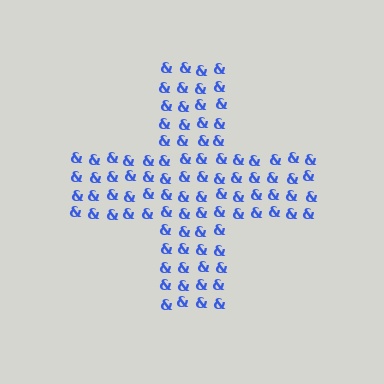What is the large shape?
The large shape is a cross.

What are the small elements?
The small elements are ampersands.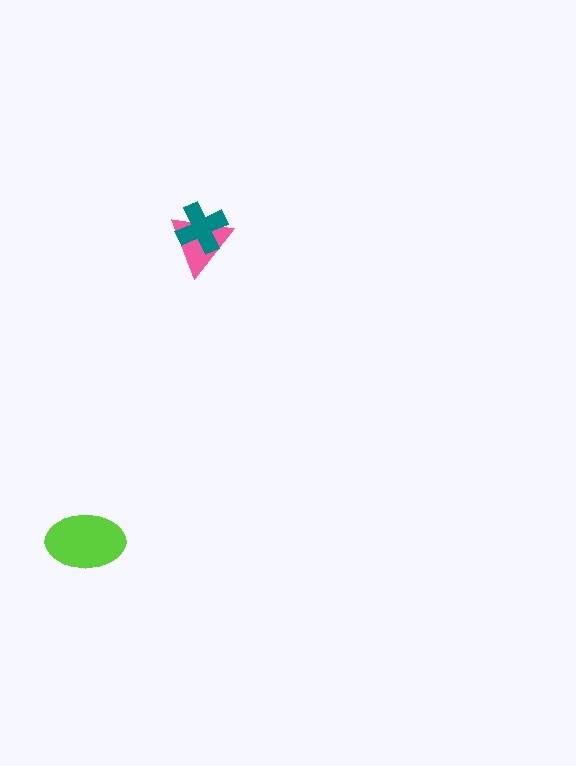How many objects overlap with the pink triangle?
1 object overlaps with the pink triangle.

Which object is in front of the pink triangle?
The teal cross is in front of the pink triangle.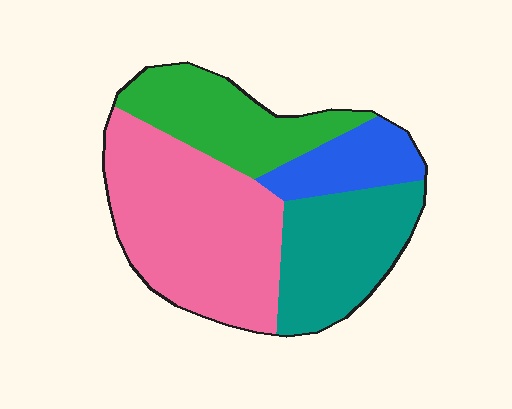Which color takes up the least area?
Blue, at roughly 15%.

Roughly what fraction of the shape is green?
Green covers 22% of the shape.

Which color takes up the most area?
Pink, at roughly 40%.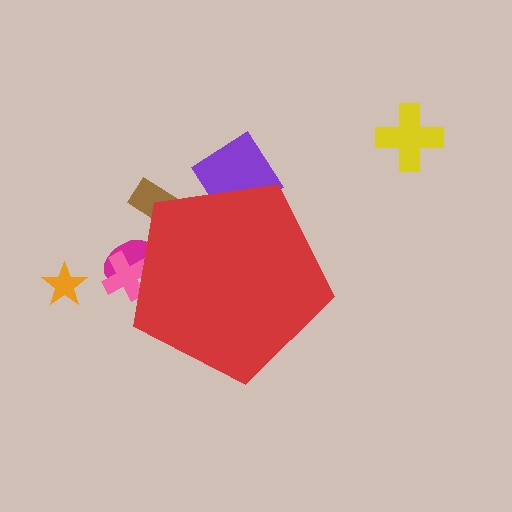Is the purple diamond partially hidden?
Yes, the purple diamond is partially hidden behind the red pentagon.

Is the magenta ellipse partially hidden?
Yes, the magenta ellipse is partially hidden behind the red pentagon.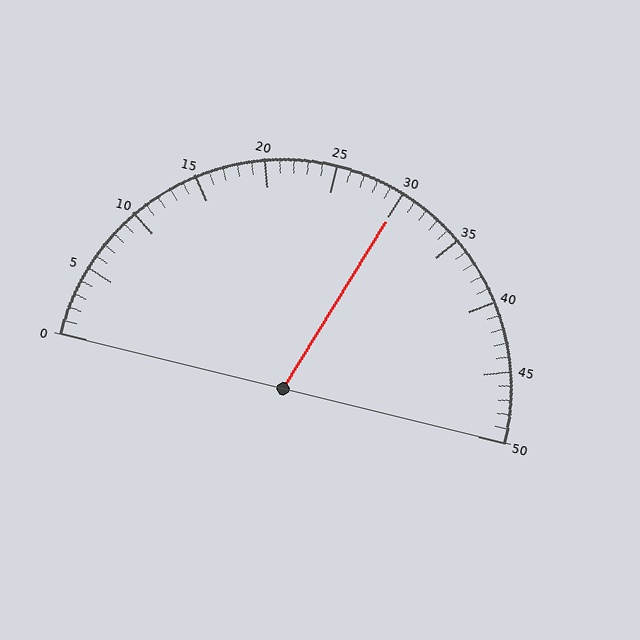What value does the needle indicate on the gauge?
The needle indicates approximately 30.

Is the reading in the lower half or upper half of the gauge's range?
The reading is in the upper half of the range (0 to 50).